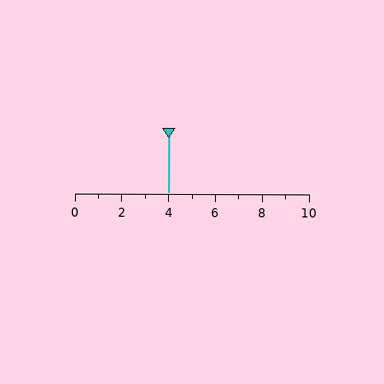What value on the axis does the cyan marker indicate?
The marker indicates approximately 4.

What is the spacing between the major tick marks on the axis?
The major ticks are spaced 2 apart.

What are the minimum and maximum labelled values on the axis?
The axis runs from 0 to 10.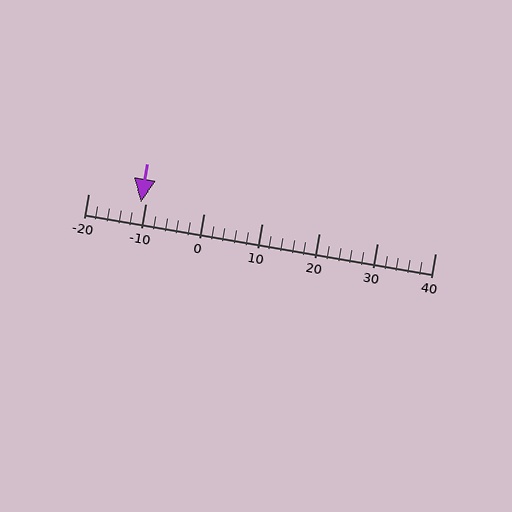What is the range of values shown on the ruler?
The ruler shows values from -20 to 40.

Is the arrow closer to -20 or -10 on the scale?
The arrow is closer to -10.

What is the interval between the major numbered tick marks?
The major tick marks are spaced 10 units apart.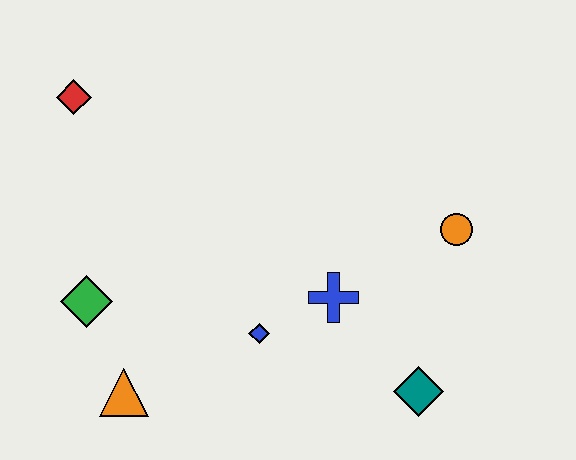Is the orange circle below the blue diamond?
No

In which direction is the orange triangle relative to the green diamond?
The orange triangle is below the green diamond.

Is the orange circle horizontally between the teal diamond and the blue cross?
No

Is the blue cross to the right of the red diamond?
Yes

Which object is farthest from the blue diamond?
The red diamond is farthest from the blue diamond.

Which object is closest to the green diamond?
The orange triangle is closest to the green diamond.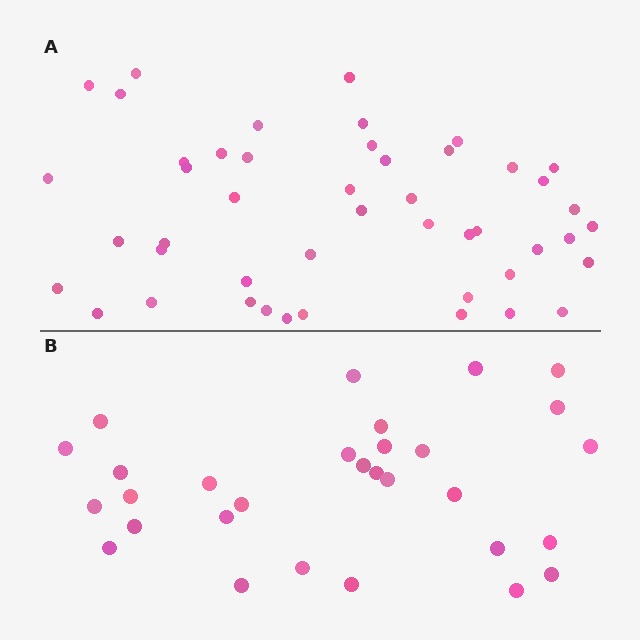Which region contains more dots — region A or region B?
Region A (the top region) has more dots.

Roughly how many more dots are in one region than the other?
Region A has approximately 15 more dots than region B.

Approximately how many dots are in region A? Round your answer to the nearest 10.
About 50 dots. (The exact count is 47, which rounds to 50.)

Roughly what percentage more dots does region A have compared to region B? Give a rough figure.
About 55% more.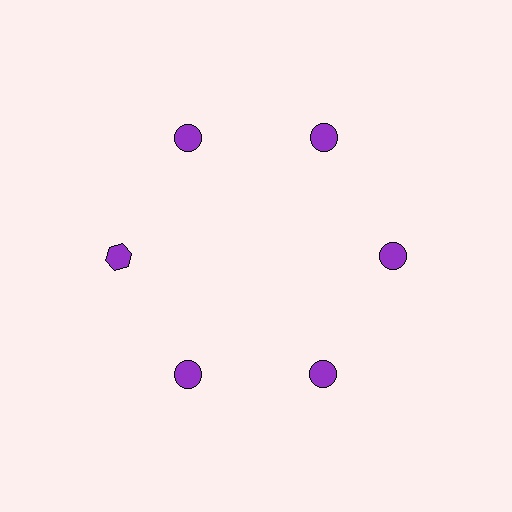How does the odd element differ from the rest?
It has a different shape: hexagon instead of circle.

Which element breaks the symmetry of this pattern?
The purple hexagon at roughly the 9 o'clock position breaks the symmetry. All other shapes are purple circles.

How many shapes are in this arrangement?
There are 6 shapes arranged in a ring pattern.